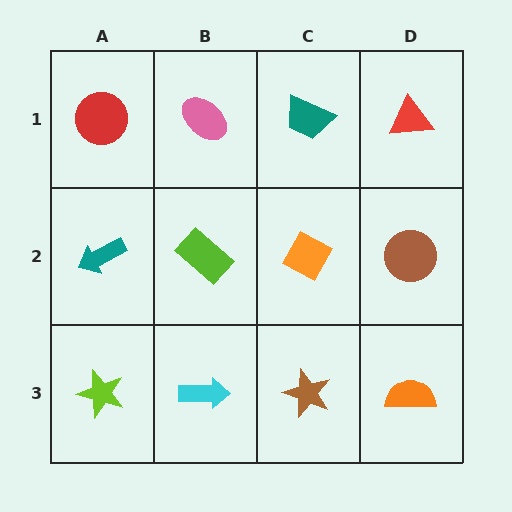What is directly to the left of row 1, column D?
A teal trapezoid.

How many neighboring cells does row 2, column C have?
4.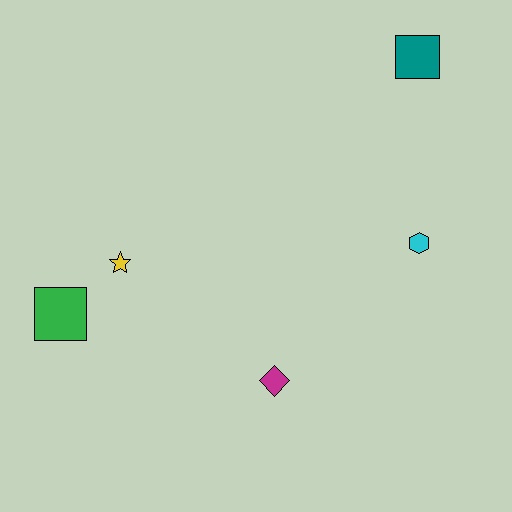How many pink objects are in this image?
There are no pink objects.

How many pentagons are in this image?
There are no pentagons.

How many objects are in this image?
There are 5 objects.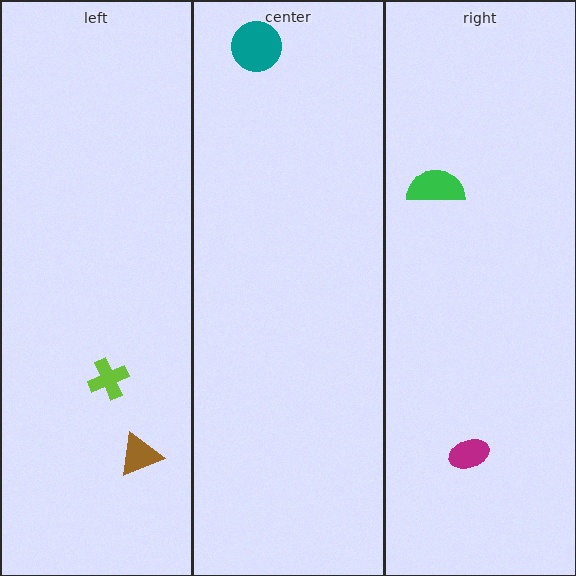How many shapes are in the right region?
2.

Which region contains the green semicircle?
The right region.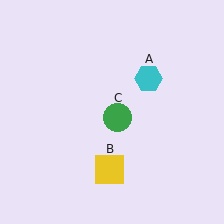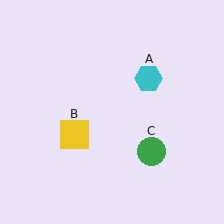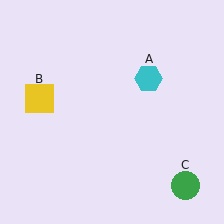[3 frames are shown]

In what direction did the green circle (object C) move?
The green circle (object C) moved down and to the right.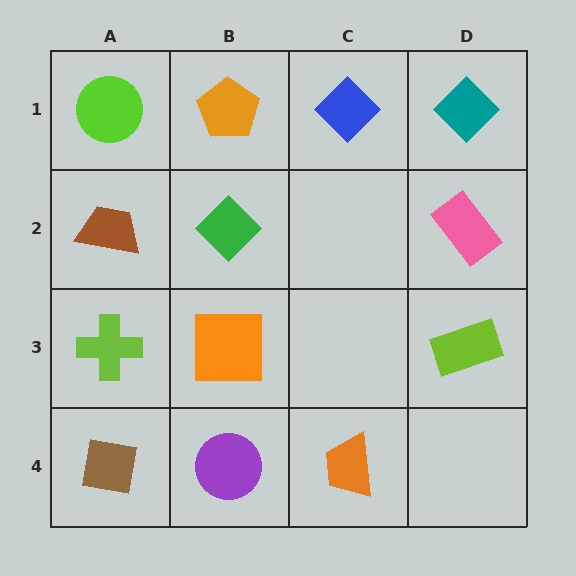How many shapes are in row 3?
3 shapes.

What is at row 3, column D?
A lime rectangle.